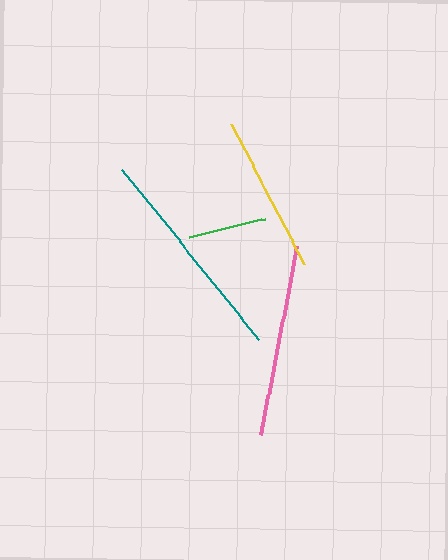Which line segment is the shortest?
The green line is the shortest at approximately 78 pixels.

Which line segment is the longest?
The teal line is the longest at approximately 219 pixels.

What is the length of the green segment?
The green segment is approximately 78 pixels long.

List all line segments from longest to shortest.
From longest to shortest: teal, pink, yellow, green.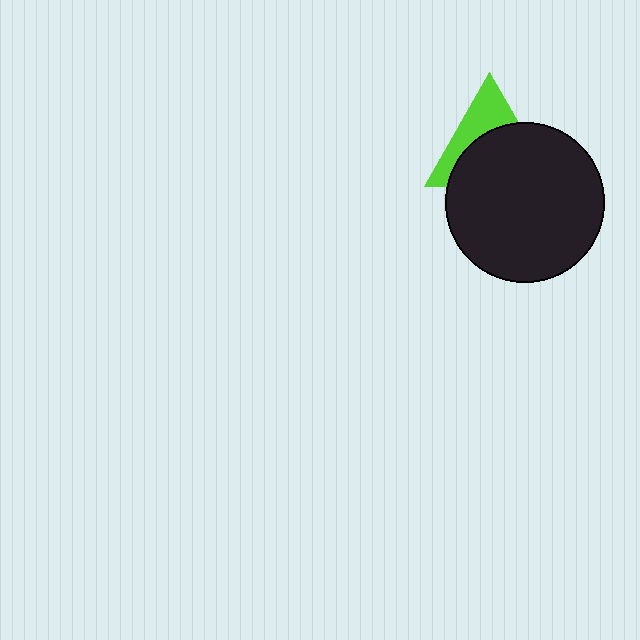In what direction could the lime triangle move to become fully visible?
The lime triangle could move up. That would shift it out from behind the black circle entirely.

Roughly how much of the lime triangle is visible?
A small part of it is visible (roughly 39%).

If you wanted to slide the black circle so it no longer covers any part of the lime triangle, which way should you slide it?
Slide it down — that is the most direct way to separate the two shapes.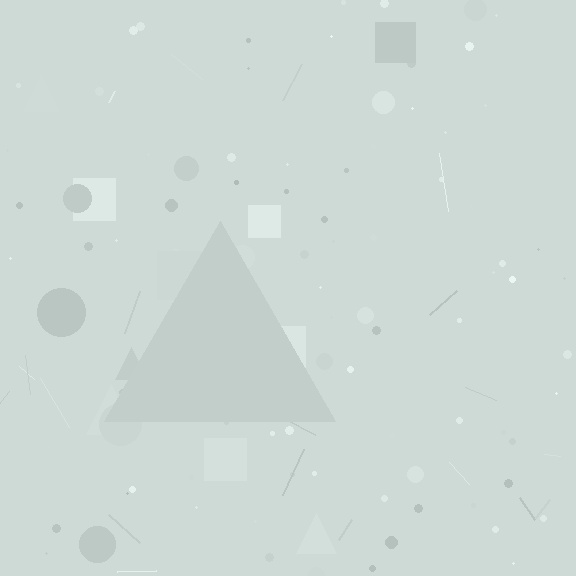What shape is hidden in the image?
A triangle is hidden in the image.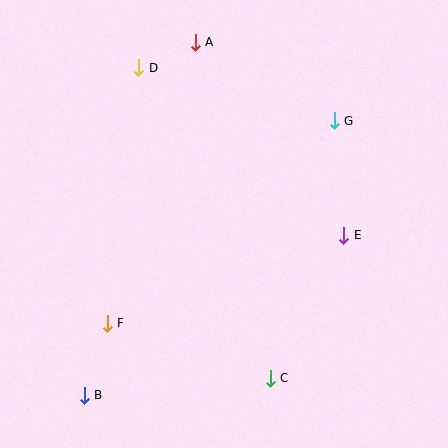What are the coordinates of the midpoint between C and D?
The midpoint between C and D is at (205, 223).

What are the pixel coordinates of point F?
Point F is at (107, 323).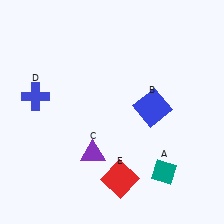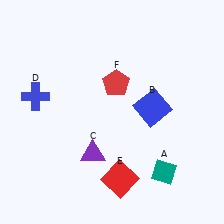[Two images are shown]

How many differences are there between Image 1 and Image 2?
There is 1 difference between the two images.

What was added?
A red pentagon (F) was added in Image 2.